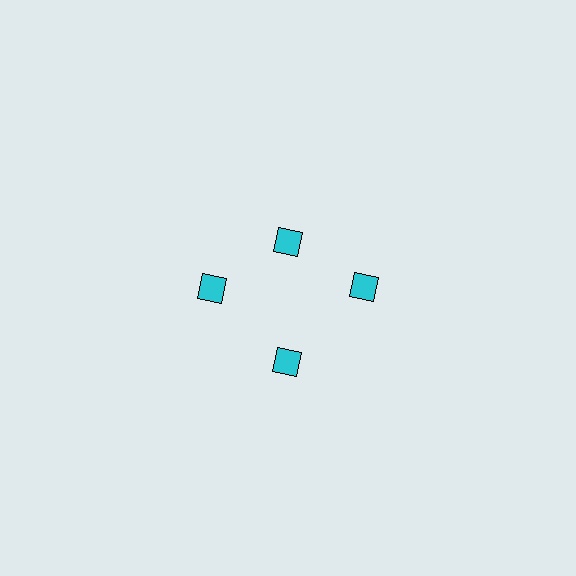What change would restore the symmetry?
The symmetry would be restored by moving it outward, back onto the ring so that all 4 diamonds sit at equal angles and equal distance from the center.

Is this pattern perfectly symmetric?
No. The 4 cyan diamonds are arranged in a ring, but one element near the 12 o'clock position is pulled inward toward the center, breaking the 4-fold rotational symmetry.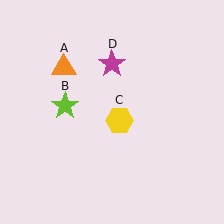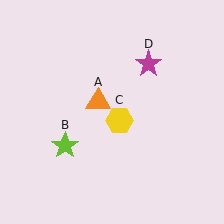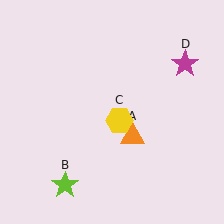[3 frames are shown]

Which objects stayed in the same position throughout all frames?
Yellow hexagon (object C) remained stationary.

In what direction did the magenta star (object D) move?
The magenta star (object D) moved right.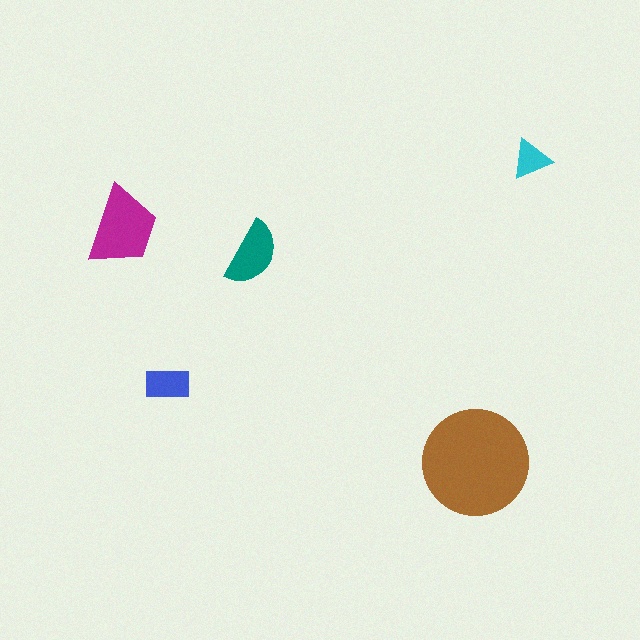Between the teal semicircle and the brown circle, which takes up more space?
The brown circle.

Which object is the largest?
The brown circle.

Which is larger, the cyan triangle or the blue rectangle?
The blue rectangle.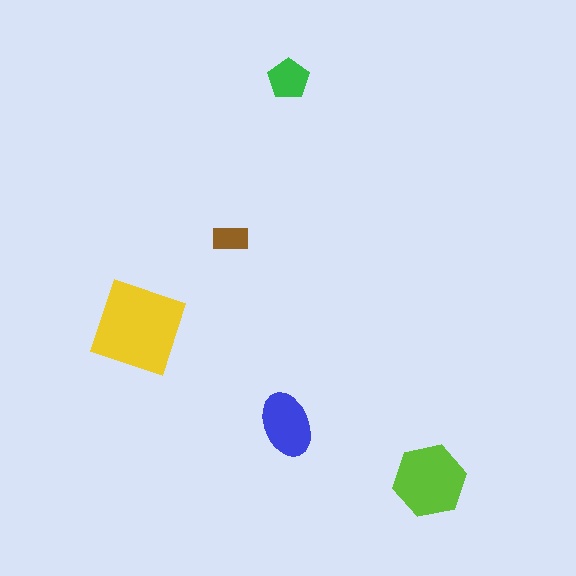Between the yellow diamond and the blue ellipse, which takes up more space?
The yellow diamond.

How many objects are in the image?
There are 5 objects in the image.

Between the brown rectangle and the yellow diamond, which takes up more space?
The yellow diamond.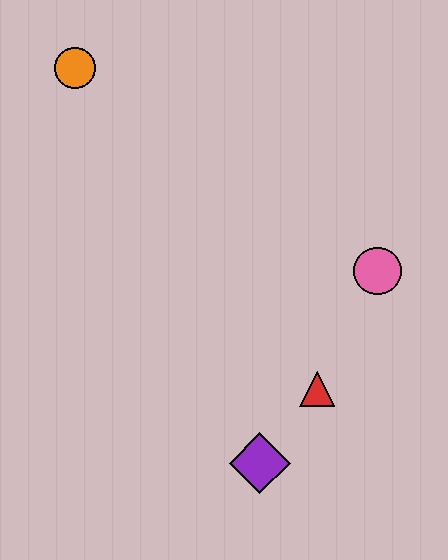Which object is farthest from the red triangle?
The orange circle is farthest from the red triangle.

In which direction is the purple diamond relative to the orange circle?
The purple diamond is below the orange circle.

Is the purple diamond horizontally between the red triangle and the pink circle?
No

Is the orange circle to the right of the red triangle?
No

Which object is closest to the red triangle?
The purple diamond is closest to the red triangle.